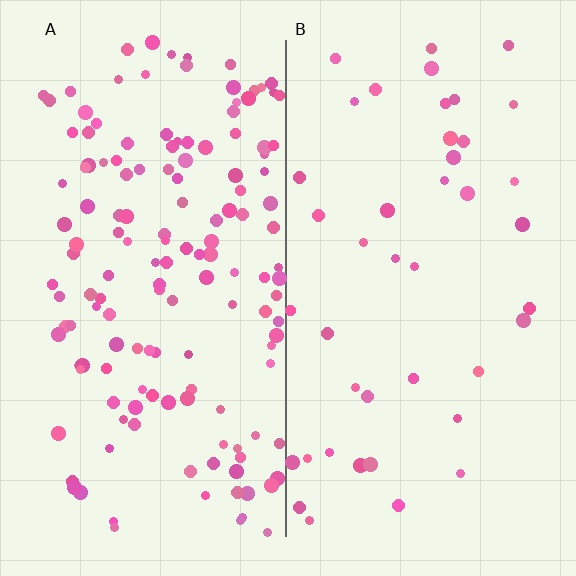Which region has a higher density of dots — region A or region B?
A (the left).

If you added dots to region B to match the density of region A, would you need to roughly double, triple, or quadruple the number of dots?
Approximately triple.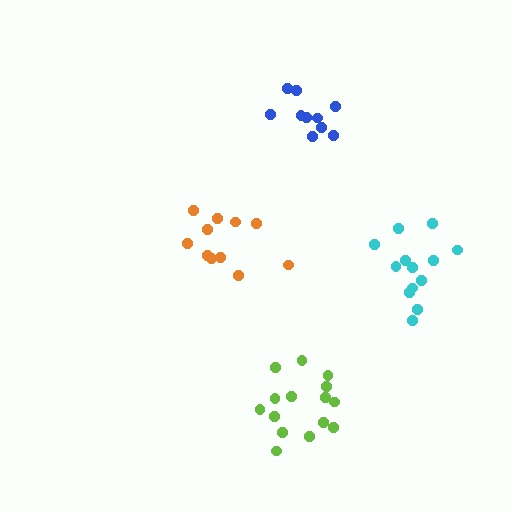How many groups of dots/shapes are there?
There are 4 groups.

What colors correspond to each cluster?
The clusters are colored: lime, blue, orange, cyan.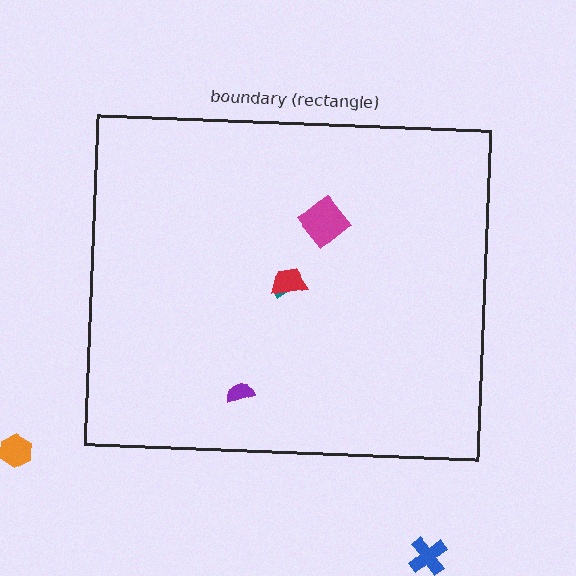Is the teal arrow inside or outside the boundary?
Inside.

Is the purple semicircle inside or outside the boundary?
Inside.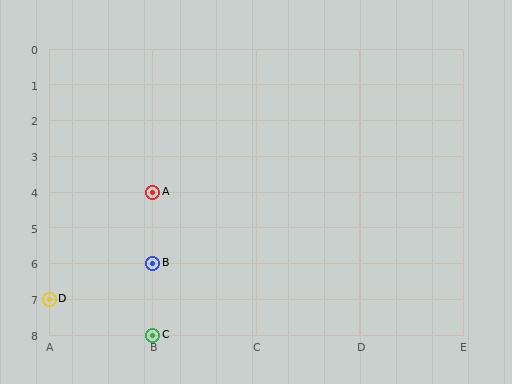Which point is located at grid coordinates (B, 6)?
Point B is at (B, 6).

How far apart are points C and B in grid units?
Points C and B are 2 rows apart.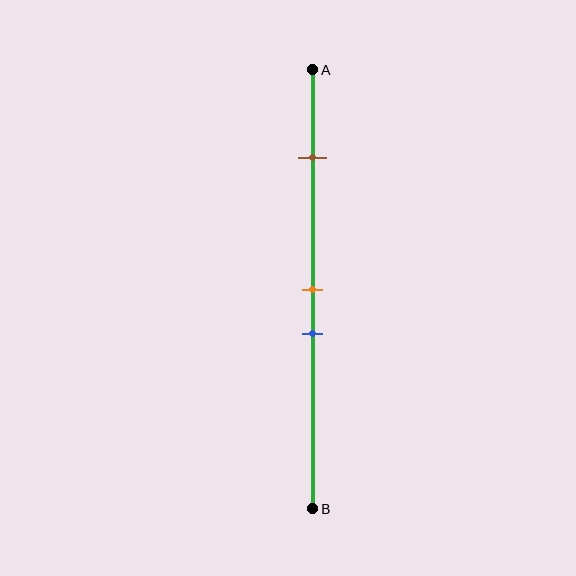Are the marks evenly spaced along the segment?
No, the marks are not evenly spaced.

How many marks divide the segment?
There are 3 marks dividing the segment.